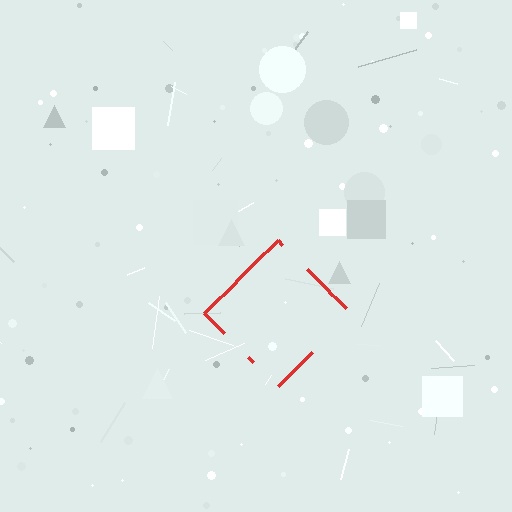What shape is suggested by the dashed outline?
The dashed outline suggests a diamond.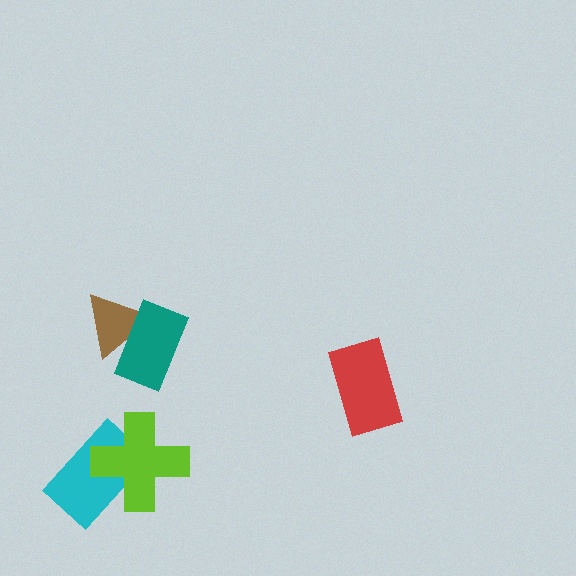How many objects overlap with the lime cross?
1 object overlaps with the lime cross.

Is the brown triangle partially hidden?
Yes, it is partially covered by another shape.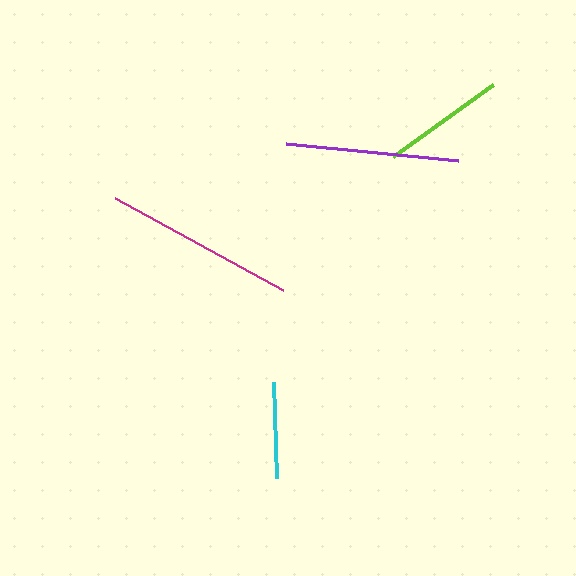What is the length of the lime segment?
The lime segment is approximately 123 pixels long.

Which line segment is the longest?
The magenta line is the longest at approximately 192 pixels.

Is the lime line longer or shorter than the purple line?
The purple line is longer than the lime line.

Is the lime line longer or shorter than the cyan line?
The lime line is longer than the cyan line.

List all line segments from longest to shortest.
From longest to shortest: magenta, purple, lime, cyan.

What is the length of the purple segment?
The purple segment is approximately 173 pixels long.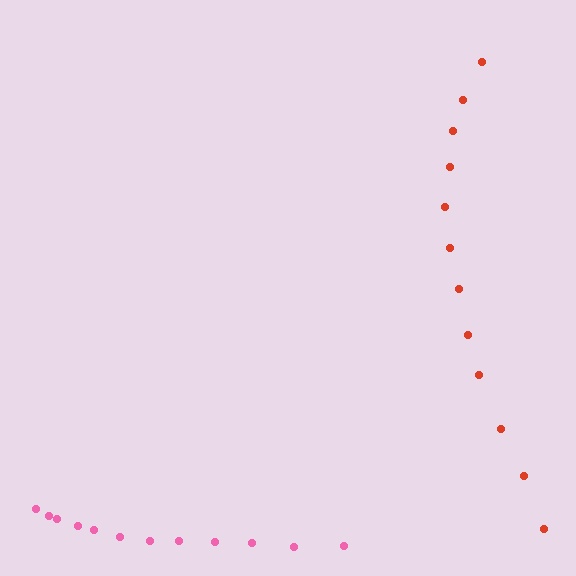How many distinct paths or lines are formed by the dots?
There are 2 distinct paths.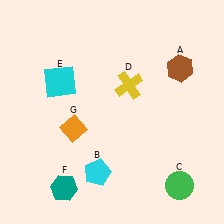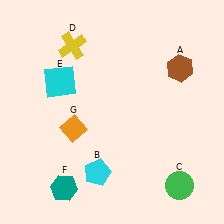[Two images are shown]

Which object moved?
The yellow cross (D) moved left.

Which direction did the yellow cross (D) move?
The yellow cross (D) moved left.